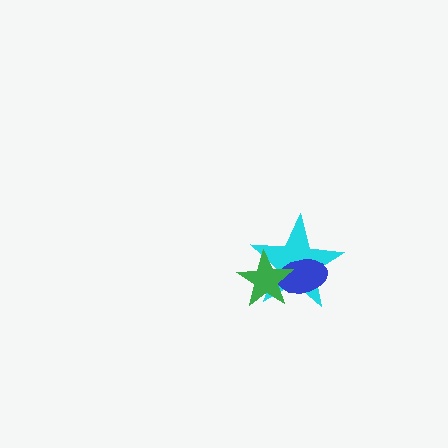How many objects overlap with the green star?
2 objects overlap with the green star.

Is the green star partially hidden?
No, no other shape covers it.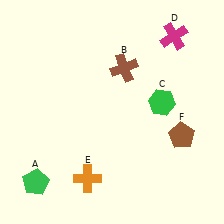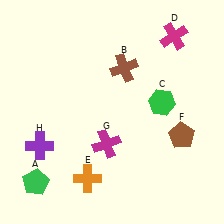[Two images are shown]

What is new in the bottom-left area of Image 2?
A magenta cross (G) was added in the bottom-left area of Image 2.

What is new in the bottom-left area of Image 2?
A purple cross (H) was added in the bottom-left area of Image 2.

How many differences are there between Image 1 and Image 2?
There are 2 differences between the two images.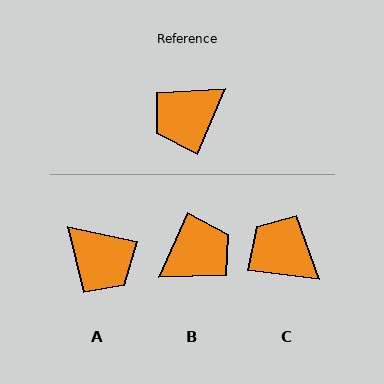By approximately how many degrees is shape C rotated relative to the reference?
Approximately 74 degrees clockwise.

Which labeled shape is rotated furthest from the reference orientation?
B, about 178 degrees away.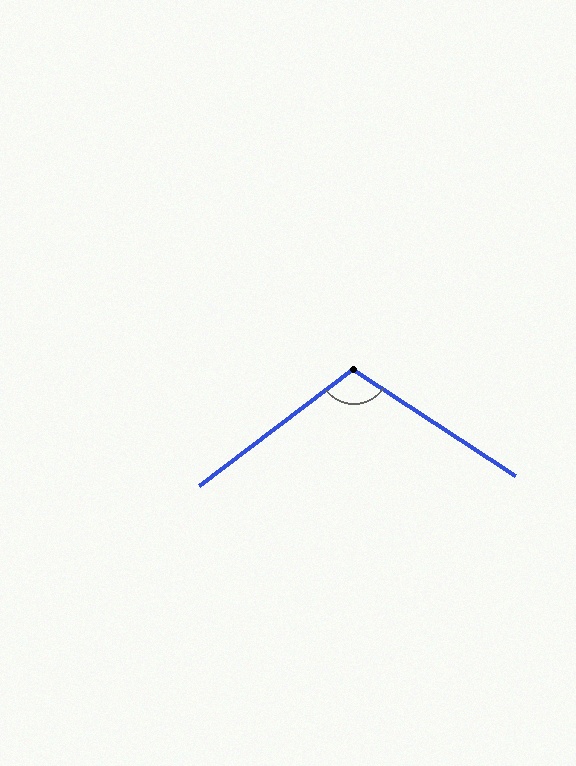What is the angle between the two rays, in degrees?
Approximately 109 degrees.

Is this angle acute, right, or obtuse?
It is obtuse.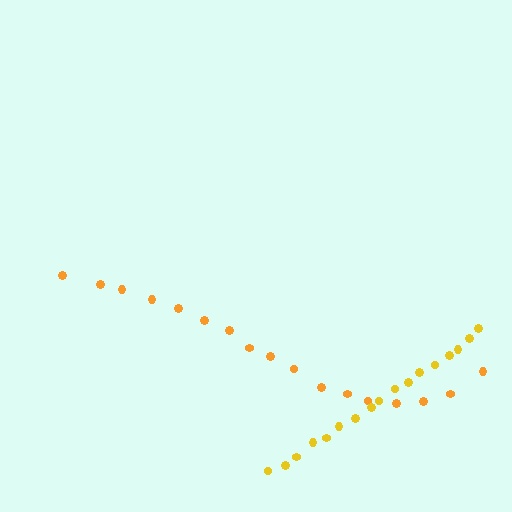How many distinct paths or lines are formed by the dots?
There are 2 distinct paths.